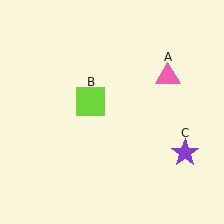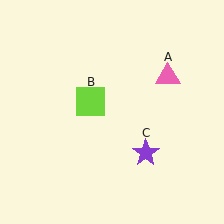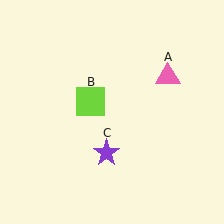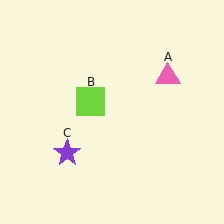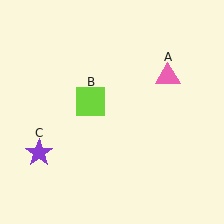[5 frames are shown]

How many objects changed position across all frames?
1 object changed position: purple star (object C).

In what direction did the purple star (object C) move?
The purple star (object C) moved left.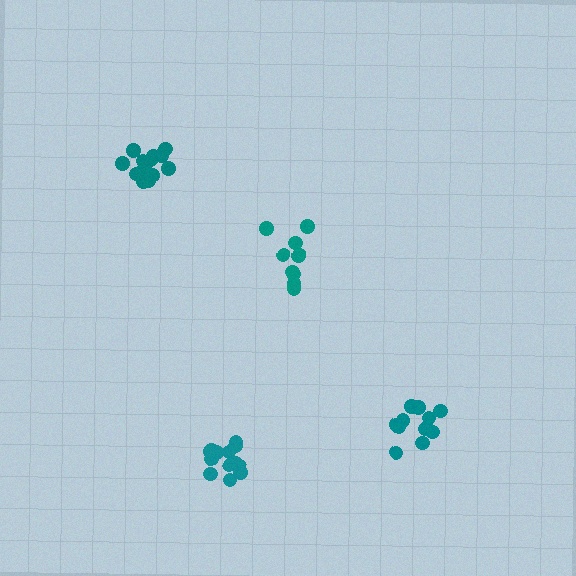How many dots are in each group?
Group 1: 9 dots, Group 2: 12 dots, Group 3: 13 dots, Group 4: 13 dots (47 total).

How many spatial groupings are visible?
There are 4 spatial groupings.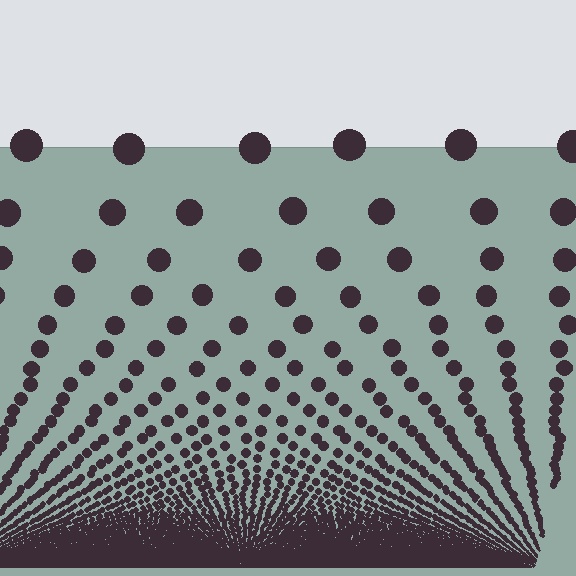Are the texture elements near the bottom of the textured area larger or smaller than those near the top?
Smaller. The gradient is inverted — elements near the bottom are smaller and denser.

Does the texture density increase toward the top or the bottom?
Density increases toward the bottom.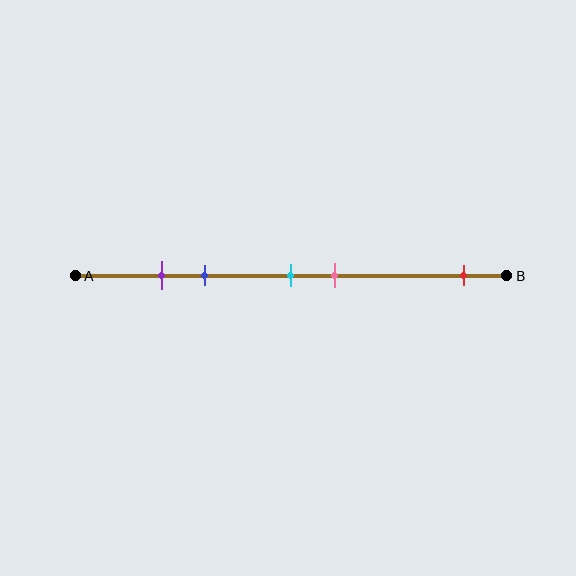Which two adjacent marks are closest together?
The purple and blue marks are the closest adjacent pair.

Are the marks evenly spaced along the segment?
No, the marks are not evenly spaced.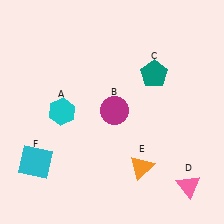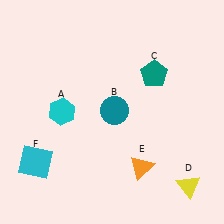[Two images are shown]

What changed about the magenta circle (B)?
In Image 1, B is magenta. In Image 2, it changed to teal.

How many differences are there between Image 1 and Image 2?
There are 2 differences between the two images.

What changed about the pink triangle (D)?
In Image 1, D is pink. In Image 2, it changed to yellow.